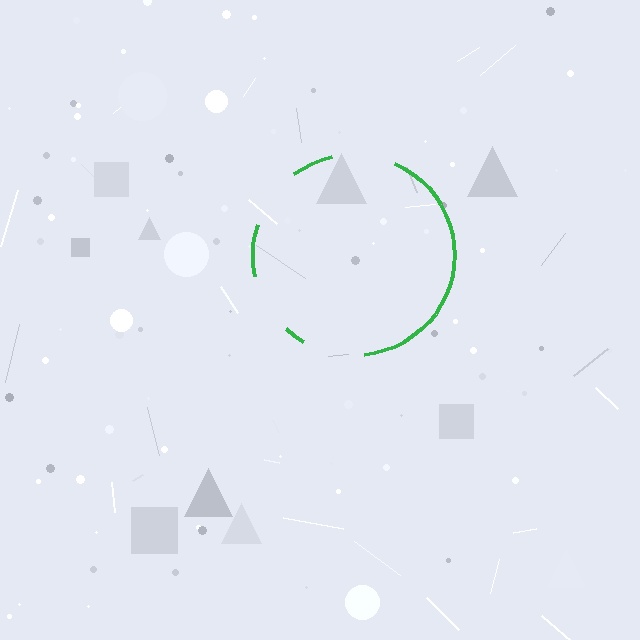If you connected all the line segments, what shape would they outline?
They would outline a circle.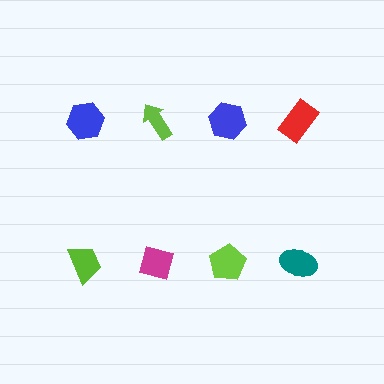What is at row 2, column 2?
A magenta square.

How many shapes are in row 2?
4 shapes.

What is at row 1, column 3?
A blue hexagon.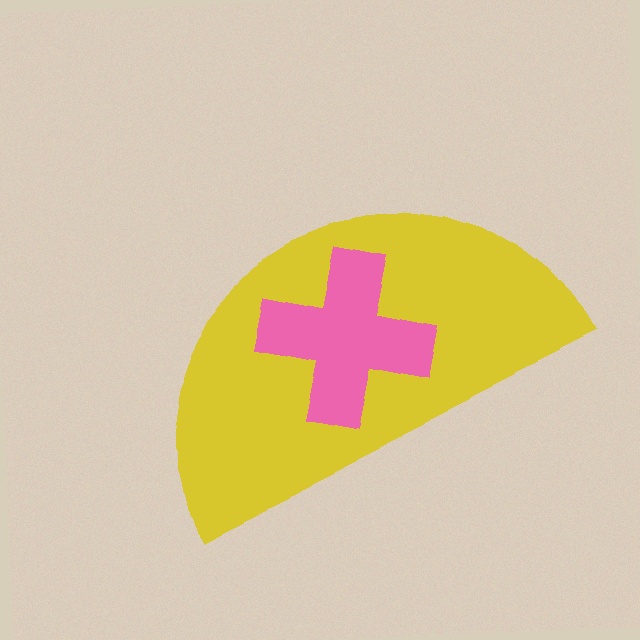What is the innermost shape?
The pink cross.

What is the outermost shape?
The yellow semicircle.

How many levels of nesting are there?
2.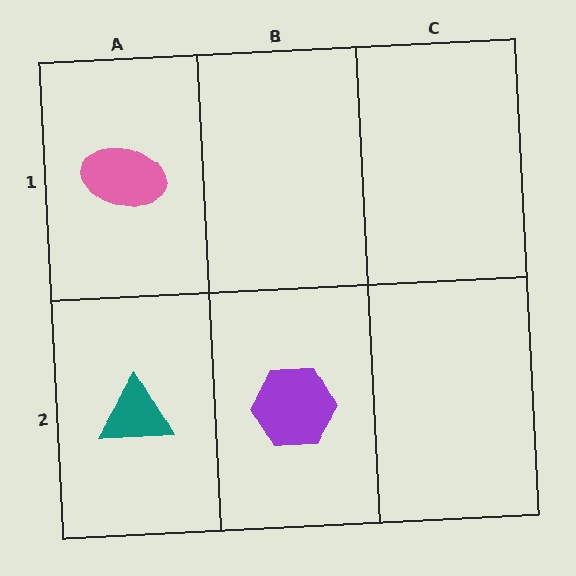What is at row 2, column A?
A teal triangle.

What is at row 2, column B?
A purple hexagon.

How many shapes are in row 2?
2 shapes.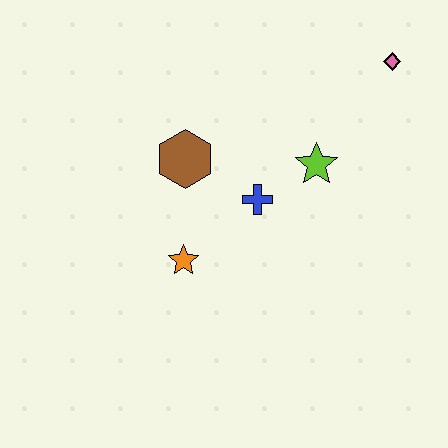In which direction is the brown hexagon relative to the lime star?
The brown hexagon is to the left of the lime star.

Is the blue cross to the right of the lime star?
No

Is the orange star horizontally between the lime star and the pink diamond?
No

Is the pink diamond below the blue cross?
No